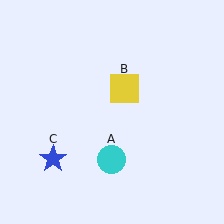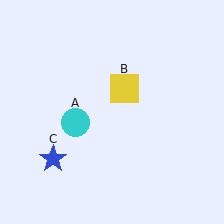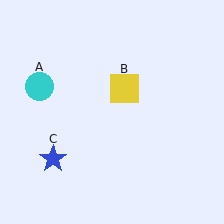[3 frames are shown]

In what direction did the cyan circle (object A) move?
The cyan circle (object A) moved up and to the left.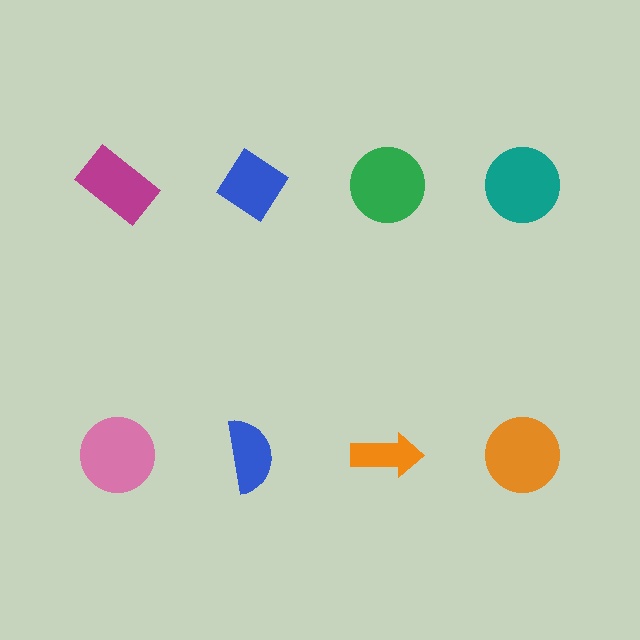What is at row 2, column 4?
An orange circle.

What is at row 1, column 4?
A teal circle.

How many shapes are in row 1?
4 shapes.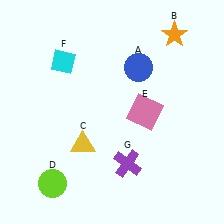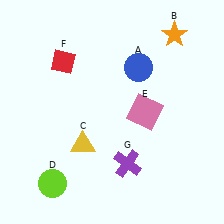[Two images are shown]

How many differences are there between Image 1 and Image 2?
There is 1 difference between the two images.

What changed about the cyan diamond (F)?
In Image 1, F is cyan. In Image 2, it changed to red.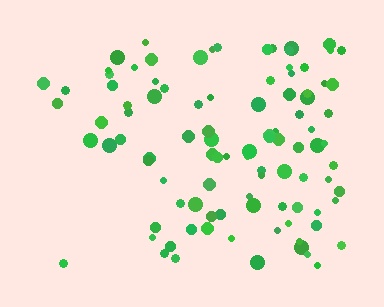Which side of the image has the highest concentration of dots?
The right.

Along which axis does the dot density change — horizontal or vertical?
Horizontal.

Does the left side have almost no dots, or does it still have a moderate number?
Still a moderate number, just noticeably fewer than the right.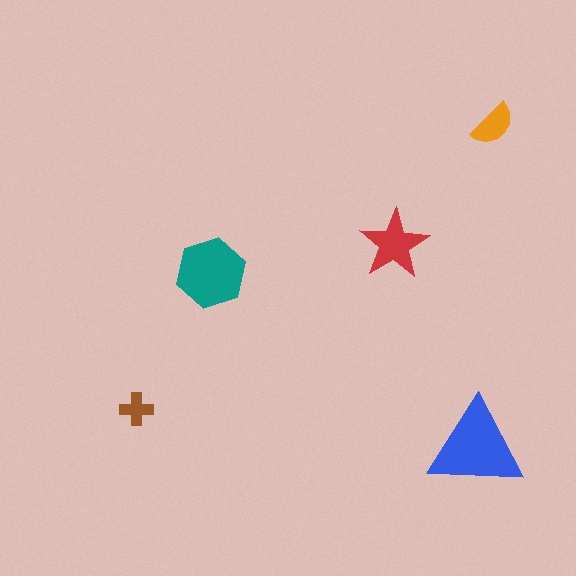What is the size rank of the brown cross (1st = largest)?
5th.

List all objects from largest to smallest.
The blue triangle, the teal hexagon, the red star, the orange semicircle, the brown cross.